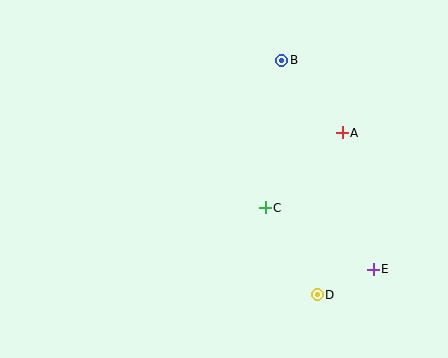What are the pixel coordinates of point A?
Point A is at (342, 133).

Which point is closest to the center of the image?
Point C at (265, 208) is closest to the center.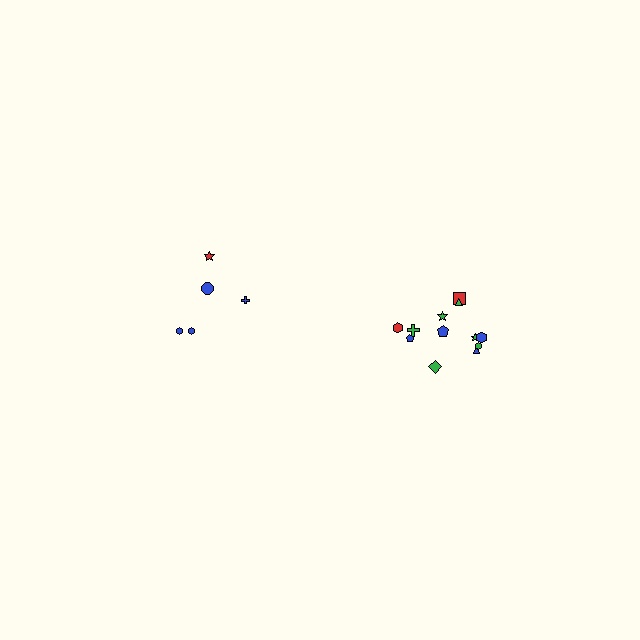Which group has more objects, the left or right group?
The right group.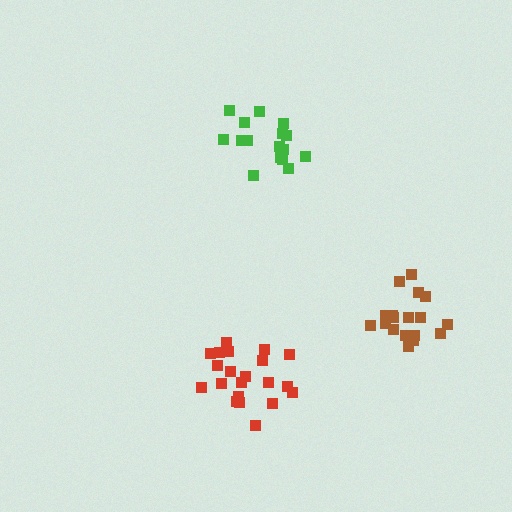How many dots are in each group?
Group 1: 21 dots, Group 2: 16 dots, Group 3: 18 dots (55 total).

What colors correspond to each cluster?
The clusters are colored: red, green, brown.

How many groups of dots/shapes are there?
There are 3 groups.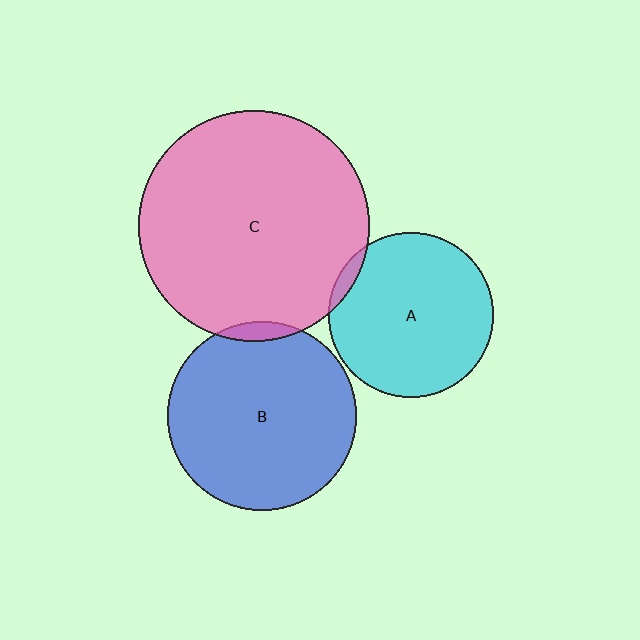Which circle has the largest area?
Circle C (pink).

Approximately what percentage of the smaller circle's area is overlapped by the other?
Approximately 5%.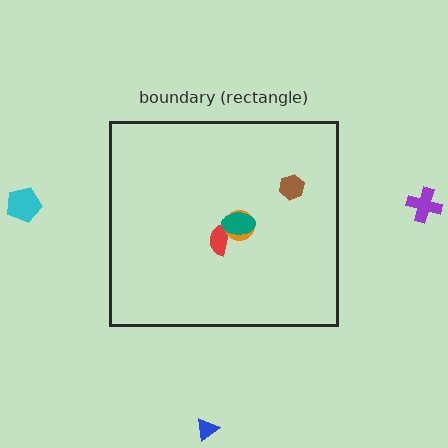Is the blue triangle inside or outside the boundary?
Outside.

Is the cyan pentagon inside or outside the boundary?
Outside.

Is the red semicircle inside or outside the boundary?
Inside.